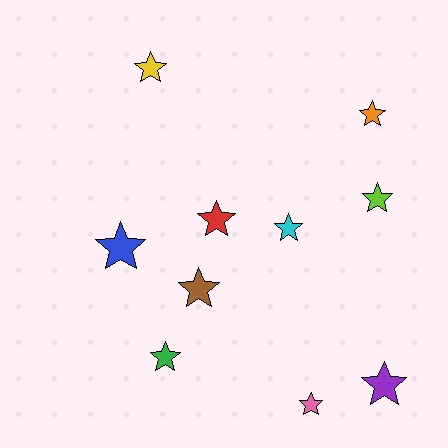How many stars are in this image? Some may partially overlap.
There are 10 stars.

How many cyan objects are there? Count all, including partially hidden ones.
There is 1 cyan object.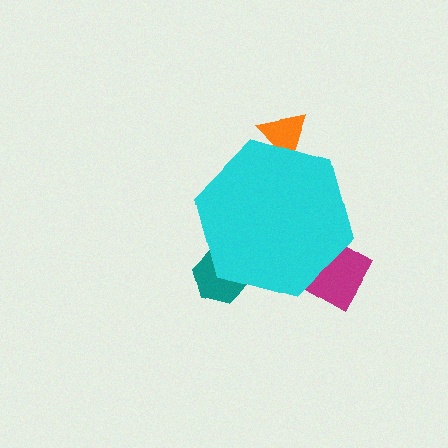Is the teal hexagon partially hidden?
Yes, the teal hexagon is partially hidden behind the cyan hexagon.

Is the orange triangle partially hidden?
Yes, the orange triangle is partially hidden behind the cyan hexagon.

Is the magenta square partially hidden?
Yes, the magenta square is partially hidden behind the cyan hexagon.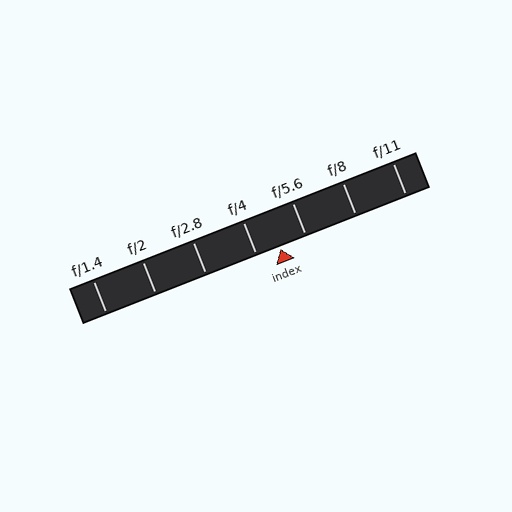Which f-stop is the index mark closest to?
The index mark is closest to f/4.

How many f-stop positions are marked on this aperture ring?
There are 7 f-stop positions marked.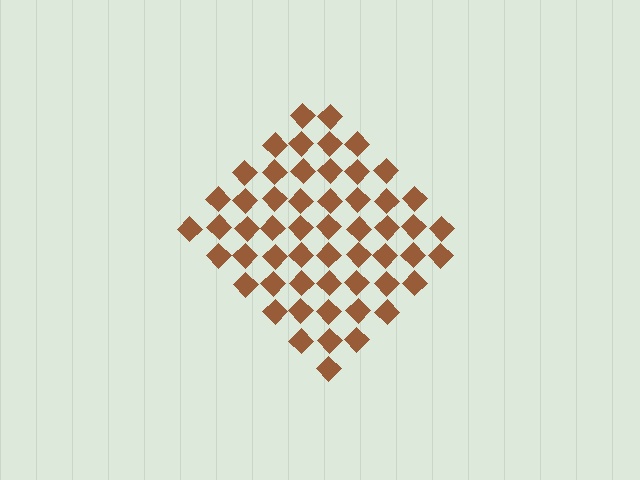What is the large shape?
The large shape is a diamond.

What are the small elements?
The small elements are diamonds.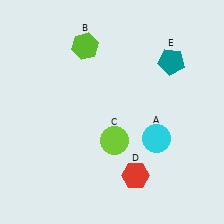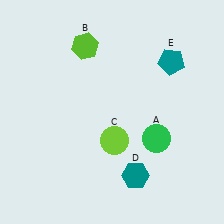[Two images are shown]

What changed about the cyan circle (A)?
In Image 1, A is cyan. In Image 2, it changed to green.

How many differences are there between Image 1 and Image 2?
There are 2 differences between the two images.